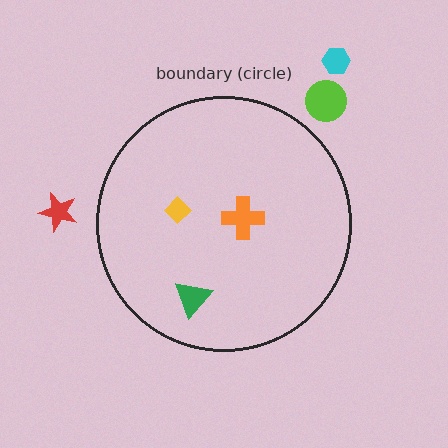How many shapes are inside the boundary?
3 inside, 3 outside.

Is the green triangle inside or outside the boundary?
Inside.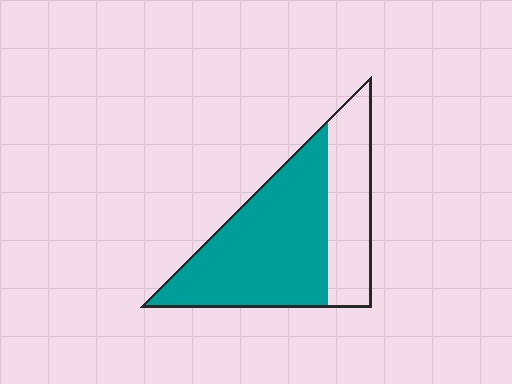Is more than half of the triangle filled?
Yes.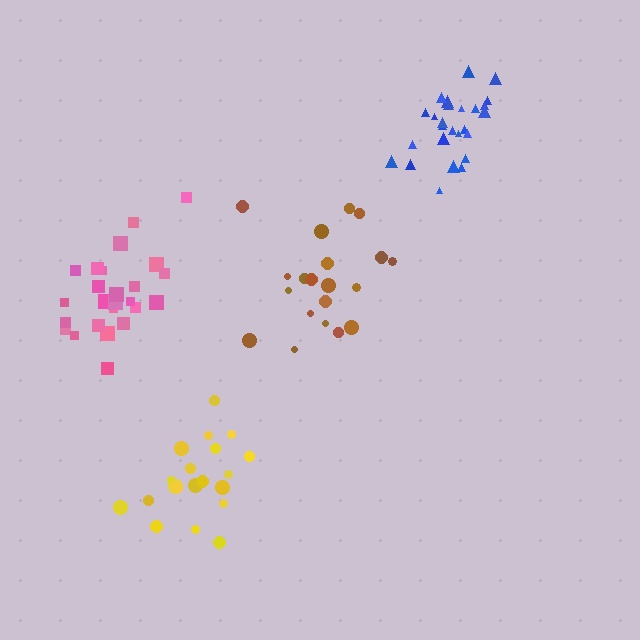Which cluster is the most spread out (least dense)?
Yellow.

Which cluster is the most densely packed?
Blue.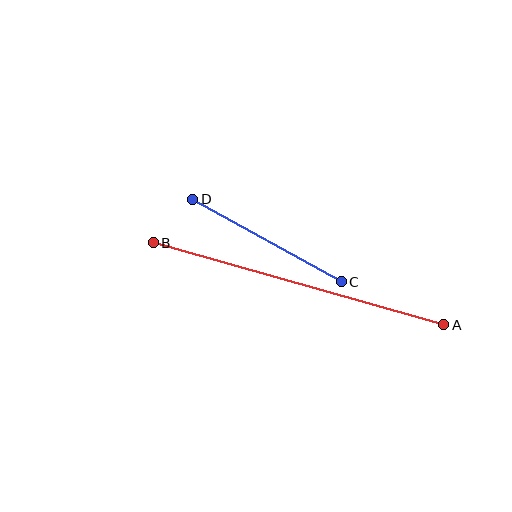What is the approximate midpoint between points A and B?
The midpoint is at approximately (298, 284) pixels.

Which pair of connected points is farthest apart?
Points A and B are farthest apart.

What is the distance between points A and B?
The distance is approximately 302 pixels.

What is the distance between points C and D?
The distance is approximately 170 pixels.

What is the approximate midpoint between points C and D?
The midpoint is at approximately (267, 241) pixels.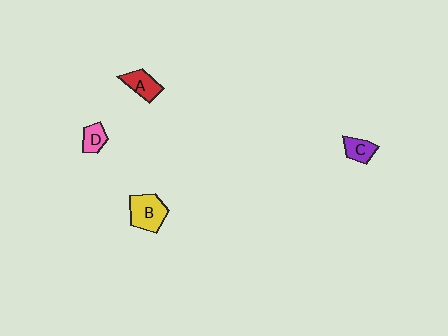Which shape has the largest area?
Shape B (yellow).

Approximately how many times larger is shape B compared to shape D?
Approximately 1.9 times.